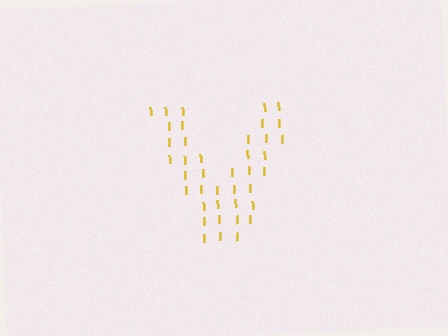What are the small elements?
The small elements are letter I's.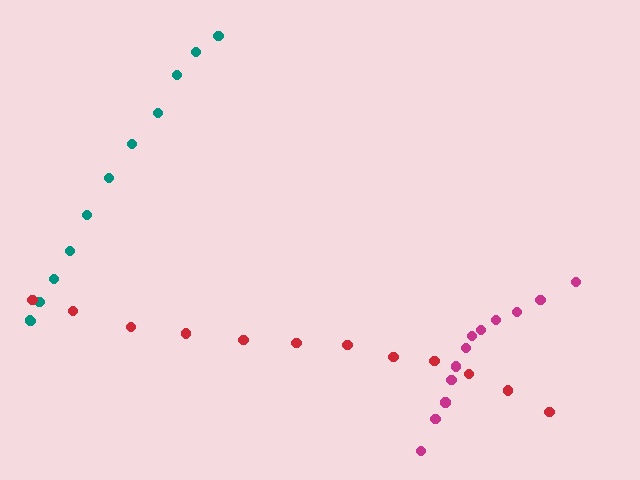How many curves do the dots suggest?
There are 3 distinct paths.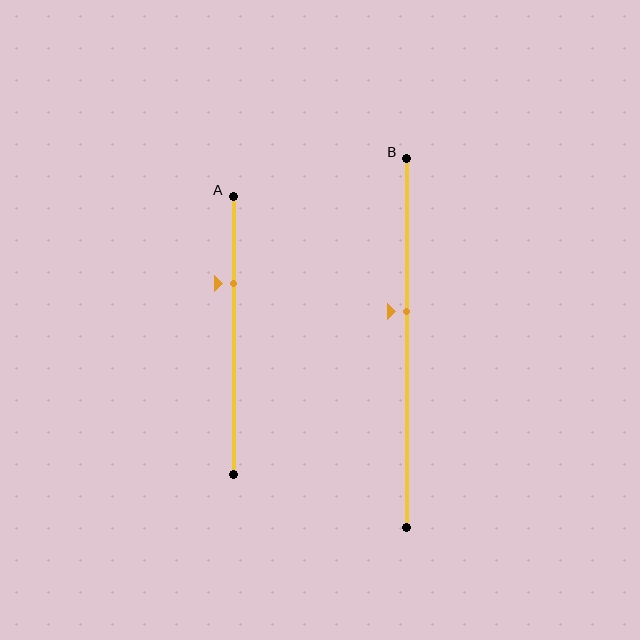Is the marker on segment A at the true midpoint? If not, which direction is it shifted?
No, the marker on segment A is shifted upward by about 19% of the segment length.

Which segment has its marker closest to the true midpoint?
Segment B has its marker closest to the true midpoint.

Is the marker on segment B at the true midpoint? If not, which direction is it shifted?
No, the marker on segment B is shifted upward by about 8% of the segment length.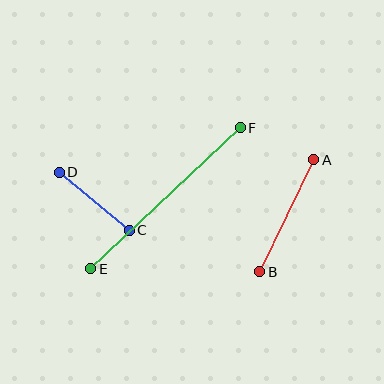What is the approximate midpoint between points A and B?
The midpoint is at approximately (287, 216) pixels.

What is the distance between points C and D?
The distance is approximately 91 pixels.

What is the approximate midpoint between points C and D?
The midpoint is at approximately (94, 201) pixels.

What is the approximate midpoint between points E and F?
The midpoint is at approximately (165, 198) pixels.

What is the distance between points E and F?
The distance is approximately 206 pixels.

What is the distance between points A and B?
The distance is approximately 124 pixels.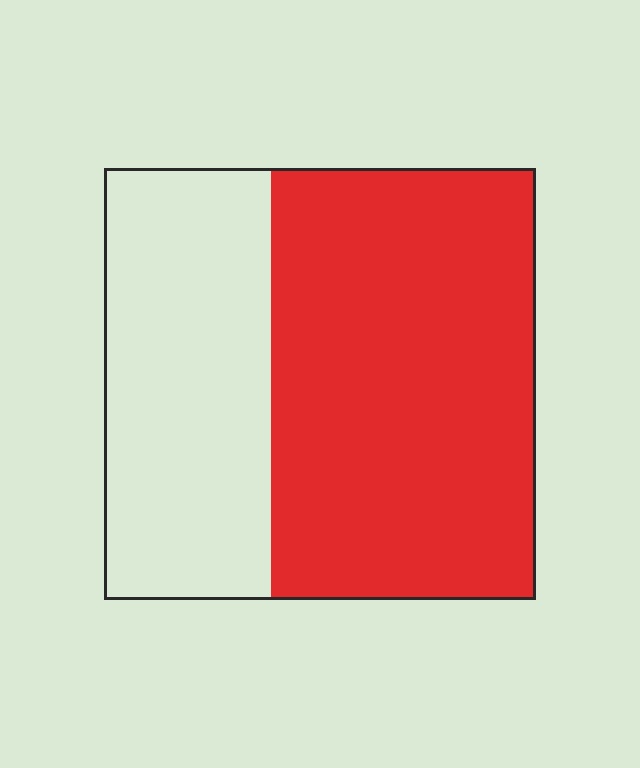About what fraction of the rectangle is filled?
About five eighths (5/8).